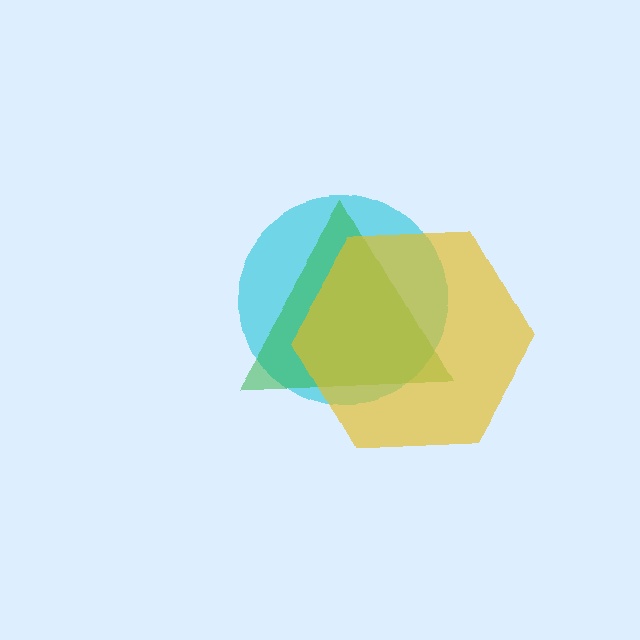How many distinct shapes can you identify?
There are 3 distinct shapes: a cyan circle, a green triangle, a yellow hexagon.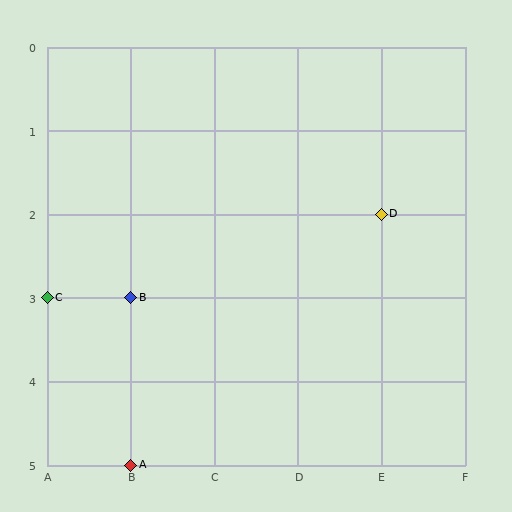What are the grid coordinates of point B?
Point B is at grid coordinates (B, 3).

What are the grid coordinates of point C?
Point C is at grid coordinates (A, 3).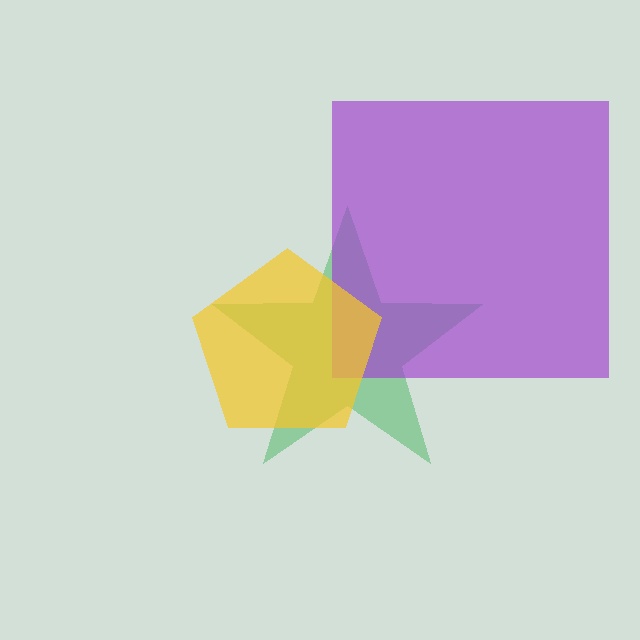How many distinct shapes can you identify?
There are 3 distinct shapes: a green star, a purple square, a yellow pentagon.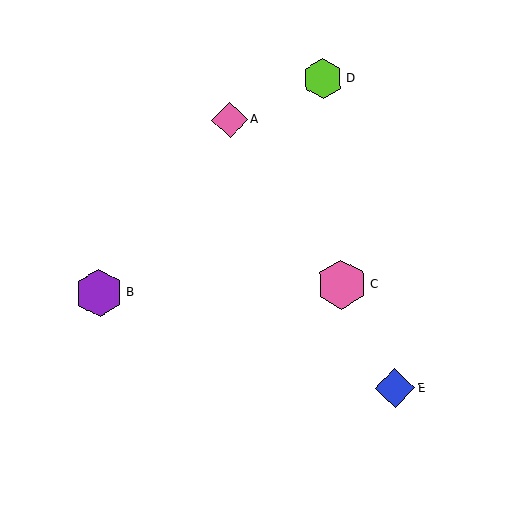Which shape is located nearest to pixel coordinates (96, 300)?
The purple hexagon (labeled B) at (99, 293) is nearest to that location.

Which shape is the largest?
The pink hexagon (labeled C) is the largest.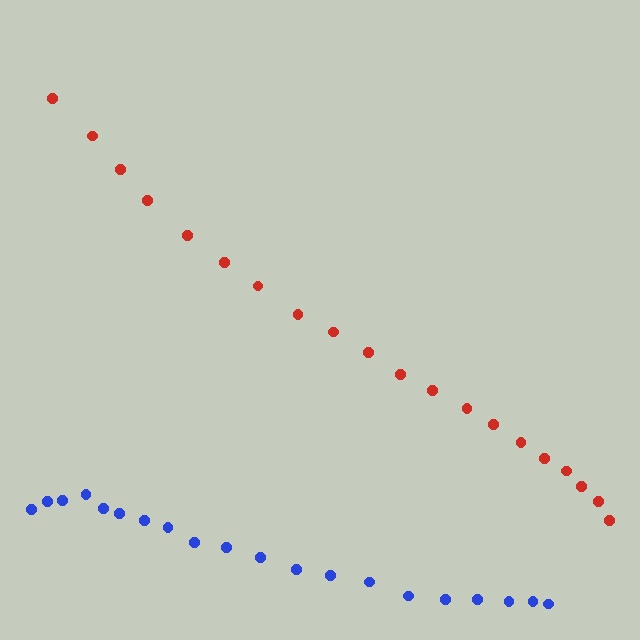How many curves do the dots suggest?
There are 2 distinct paths.